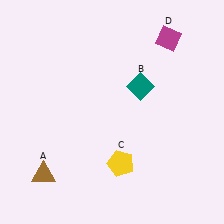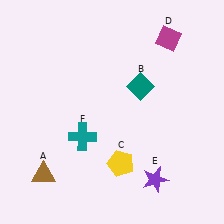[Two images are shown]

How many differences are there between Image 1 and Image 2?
There are 2 differences between the two images.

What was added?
A purple star (E), a teal cross (F) were added in Image 2.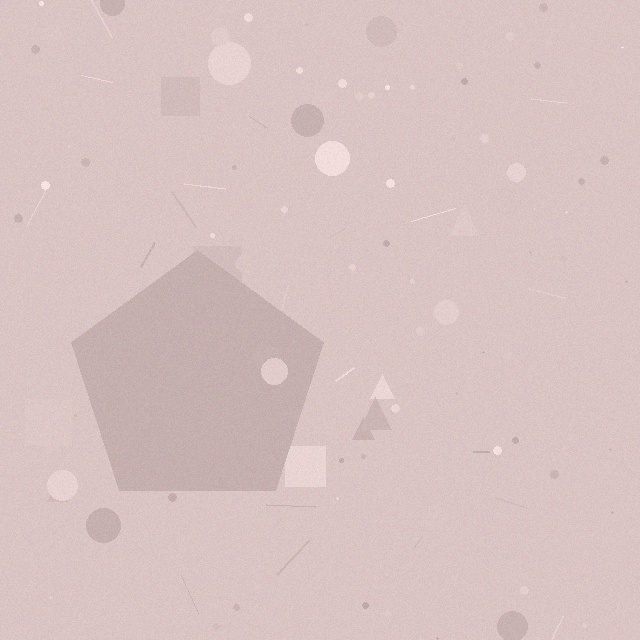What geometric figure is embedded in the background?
A pentagon is embedded in the background.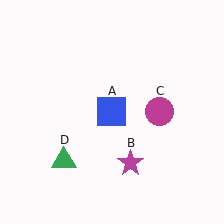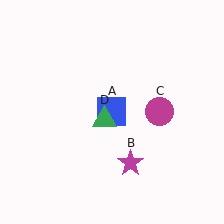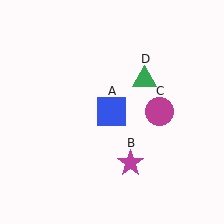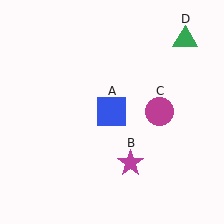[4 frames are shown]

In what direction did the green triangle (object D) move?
The green triangle (object D) moved up and to the right.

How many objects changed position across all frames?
1 object changed position: green triangle (object D).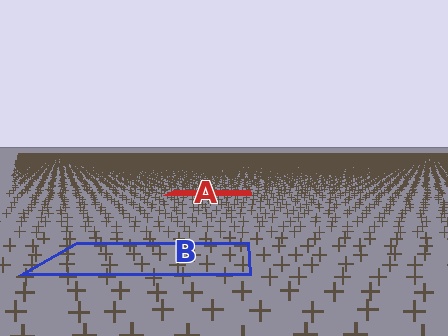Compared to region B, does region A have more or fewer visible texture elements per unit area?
Region A has more texture elements per unit area — they are packed more densely because it is farther away.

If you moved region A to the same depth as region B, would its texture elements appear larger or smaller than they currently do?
They would appear larger. At a closer depth, the same texture elements are projected at a bigger on-screen size.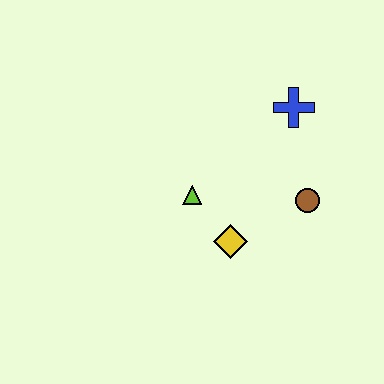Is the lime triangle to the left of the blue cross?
Yes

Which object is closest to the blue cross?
The brown circle is closest to the blue cross.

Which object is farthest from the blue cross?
The yellow diamond is farthest from the blue cross.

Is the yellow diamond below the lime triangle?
Yes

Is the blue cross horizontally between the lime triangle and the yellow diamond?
No